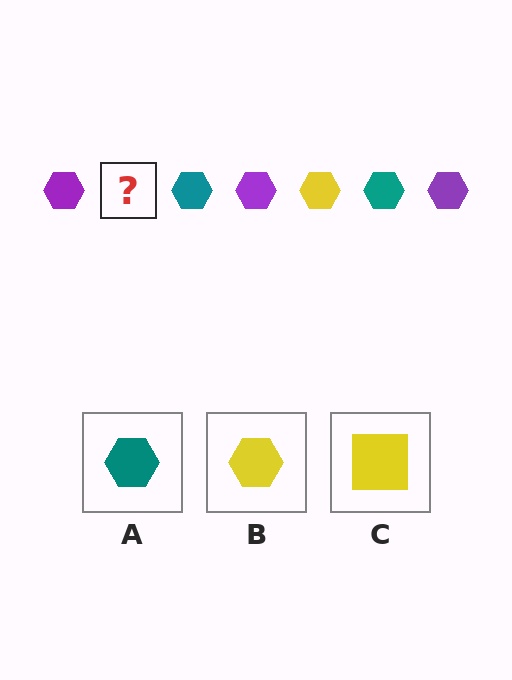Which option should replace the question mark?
Option B.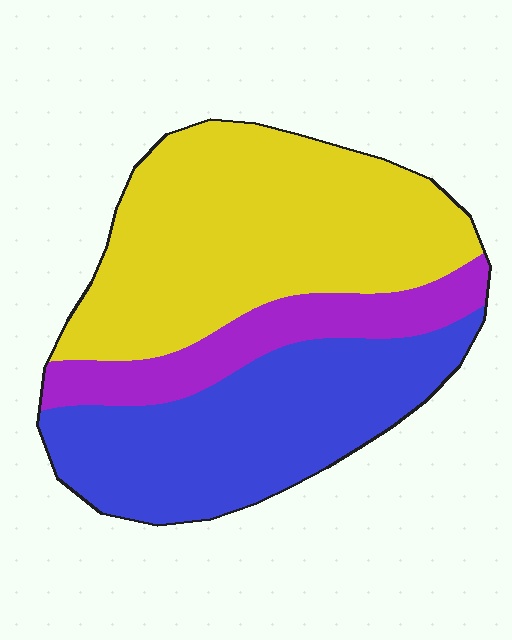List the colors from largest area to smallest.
From largest to smallest: yellow, blue, purple.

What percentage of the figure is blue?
Blue takes up about three eighths (3/8) of the figure.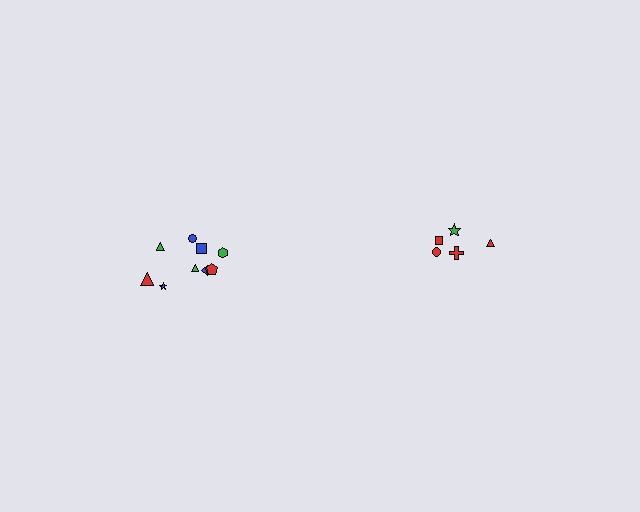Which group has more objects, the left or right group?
The left group.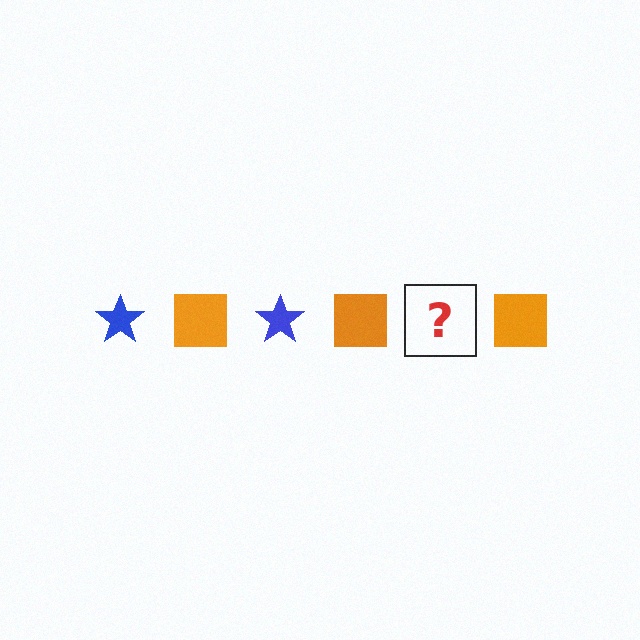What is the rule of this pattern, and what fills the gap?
The rule is that the pattern alternates between blue star and orange square. The gap should be filled with a blue star.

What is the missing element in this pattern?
The missing element is a blue star.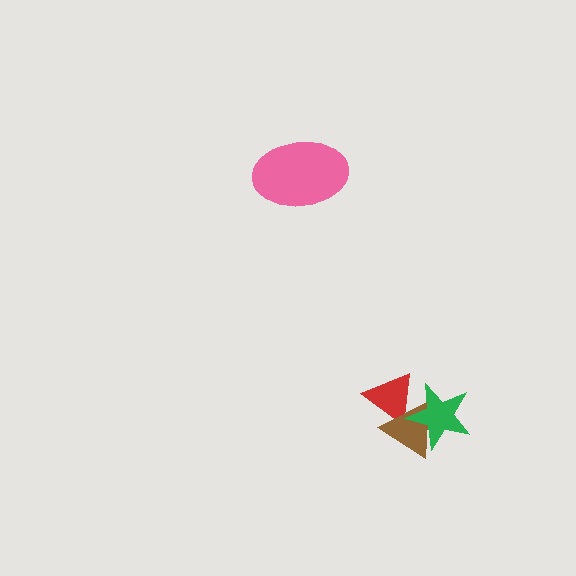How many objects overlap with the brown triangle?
2 objects overlap with the brown triangle.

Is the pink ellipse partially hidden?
No, no other shape covers it.